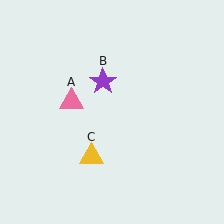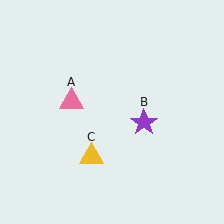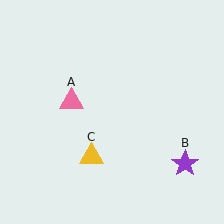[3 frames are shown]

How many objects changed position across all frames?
1 object changed position: purple star (object B).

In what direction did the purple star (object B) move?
The purple star (object B) moved down and to the right.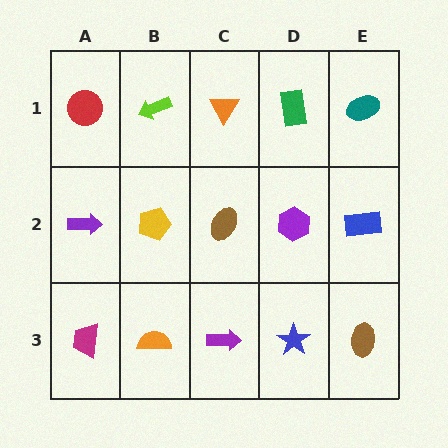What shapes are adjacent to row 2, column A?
A red circle (row 1, column A), a magenta trapezoid (row 3, column A), a yellow pentagon (row 2, column B).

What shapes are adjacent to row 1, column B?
A yellow pentagon (row 2, column B), a red circle (row 1, column A), an orange triangle (row 1, column C).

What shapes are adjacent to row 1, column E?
A blue rectangle (row 2, column E), a green rectangle (row 1, column D).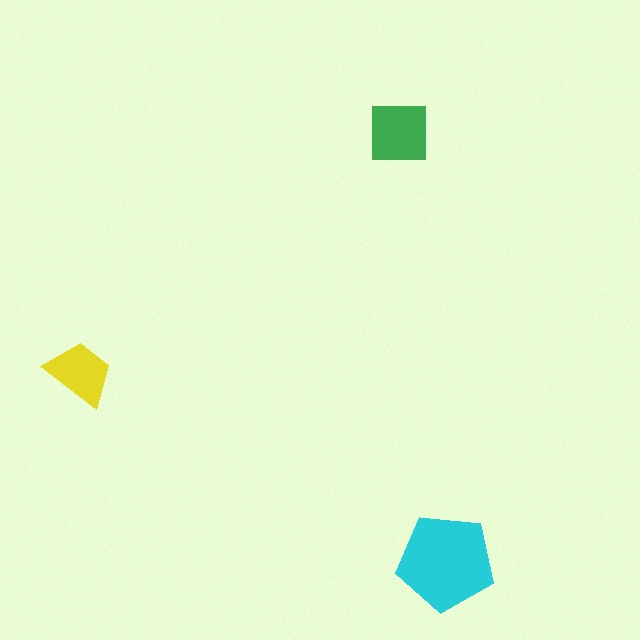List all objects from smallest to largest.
The yellow trapezoid, the green square, the cyan pentagon.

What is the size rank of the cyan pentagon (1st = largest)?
1st.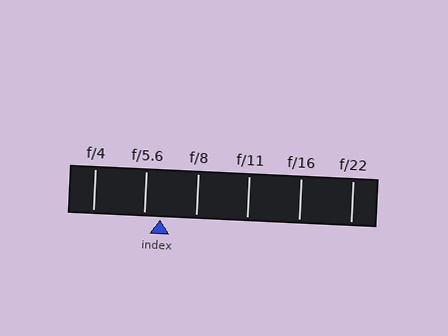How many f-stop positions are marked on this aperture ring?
There are 6 f-stop positions marked.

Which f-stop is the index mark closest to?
The index mark is closest to f/5.6.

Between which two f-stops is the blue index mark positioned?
The index mark is between f/5.6 and f/8.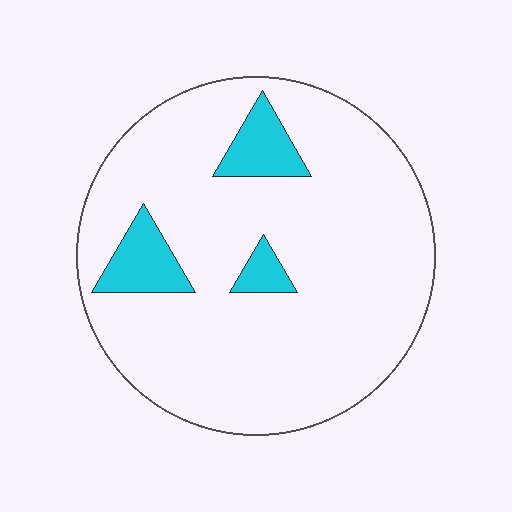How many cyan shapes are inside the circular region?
3.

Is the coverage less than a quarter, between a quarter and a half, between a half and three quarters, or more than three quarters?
Less than a quarter.